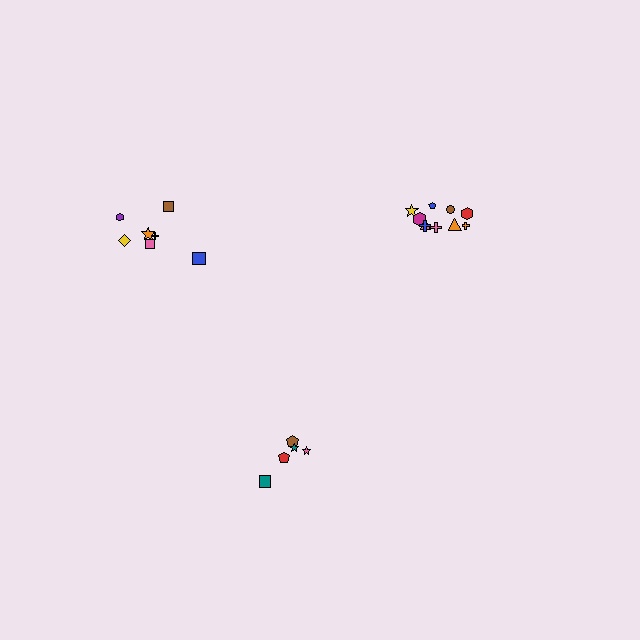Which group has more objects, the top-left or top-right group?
The top-right group.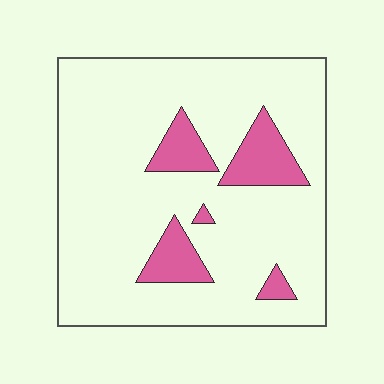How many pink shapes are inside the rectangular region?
5.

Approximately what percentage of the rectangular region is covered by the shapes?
Approximately 15%.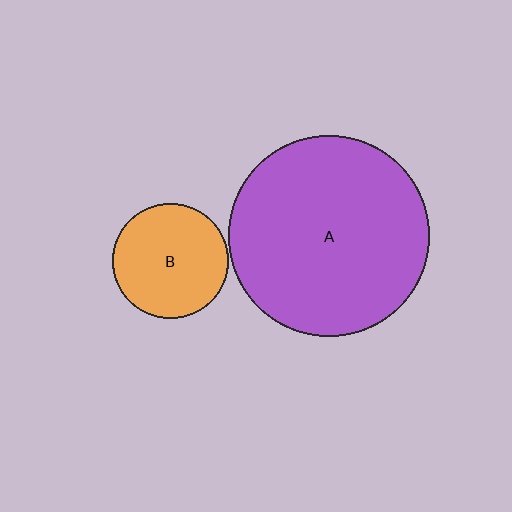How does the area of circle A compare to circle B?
Approximately 3.0 times.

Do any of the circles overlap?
No, none of the circles overlap.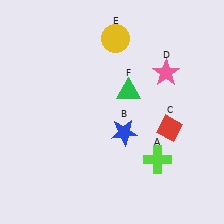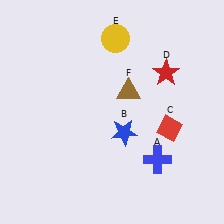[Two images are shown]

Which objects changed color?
A changed from lime to blue. D changed from pink to red. F changed from green to brown.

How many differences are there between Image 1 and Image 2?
There are 3 differences between the two images.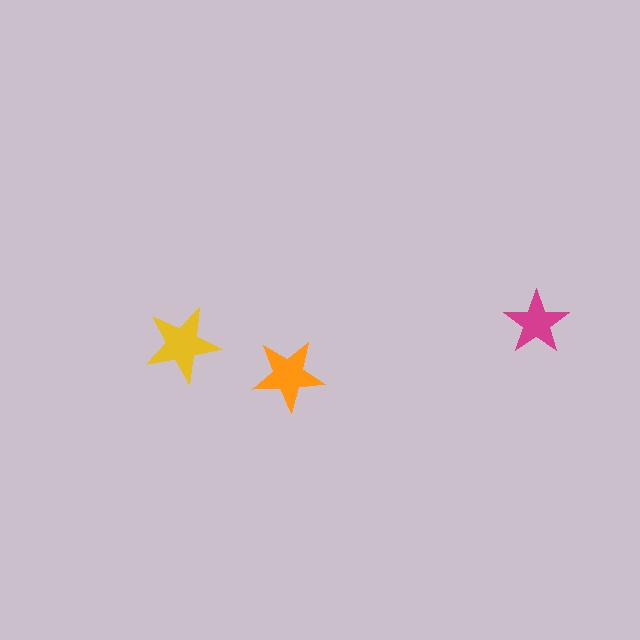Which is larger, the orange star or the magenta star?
The orange one.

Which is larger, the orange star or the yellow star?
The yellow one.